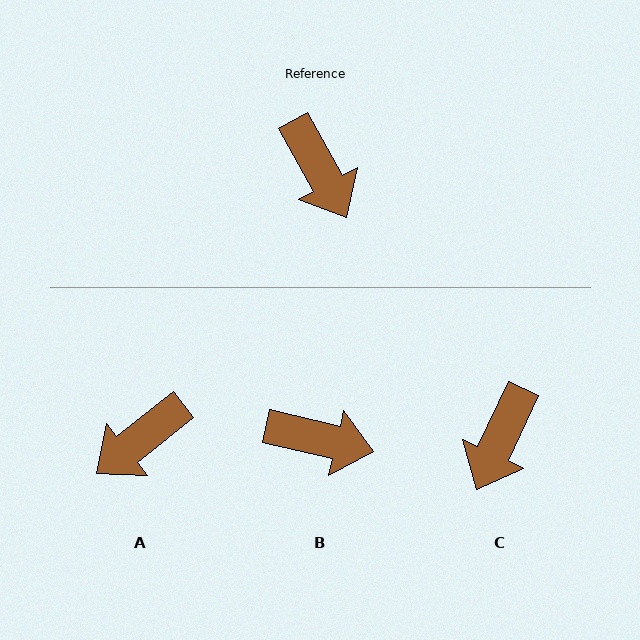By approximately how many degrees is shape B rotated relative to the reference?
Approximately 48 degrees counter-clockwise.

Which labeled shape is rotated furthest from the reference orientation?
A, about 81 degrees away.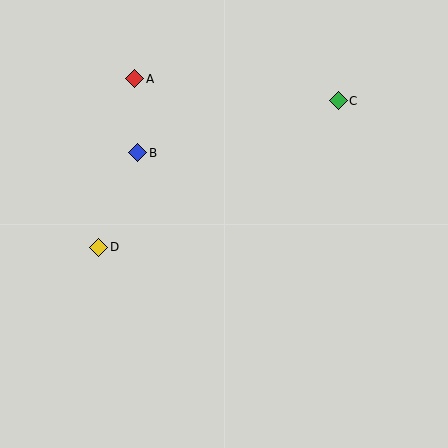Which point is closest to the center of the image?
Point B at (138, 153) is closest to the center.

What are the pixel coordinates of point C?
Point C is at (338, 101).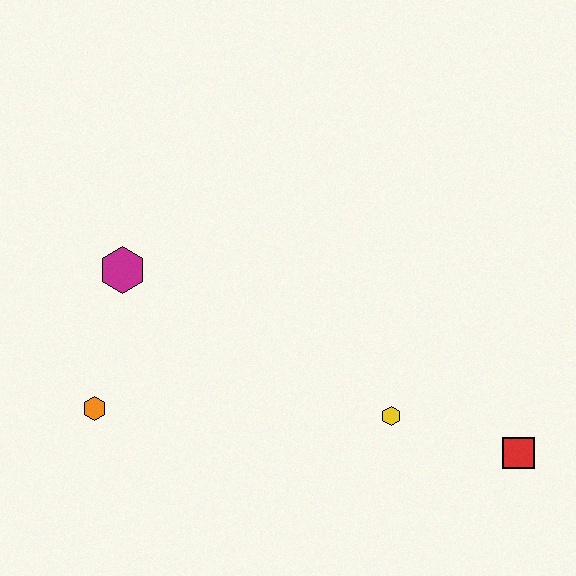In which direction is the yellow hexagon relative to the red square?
The yellow hexagon is to the left of the red square.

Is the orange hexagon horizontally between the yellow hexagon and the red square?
No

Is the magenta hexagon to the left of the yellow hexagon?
Yes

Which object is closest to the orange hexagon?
The magenta hexagon is closest to the orange hexagon.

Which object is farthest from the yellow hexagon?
The magenta hexagon is farthest from the yellow hexagon.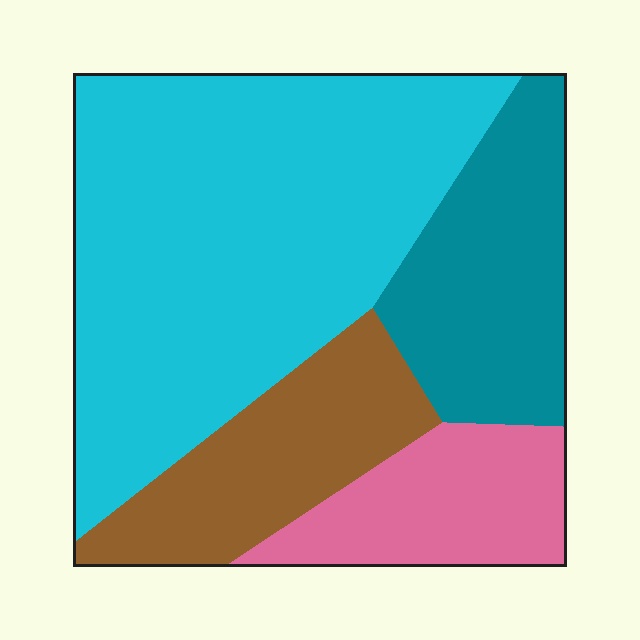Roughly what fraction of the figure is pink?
Pink covers roughly 15% of the figure.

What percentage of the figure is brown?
Brown takes up less than a quarter of the figure.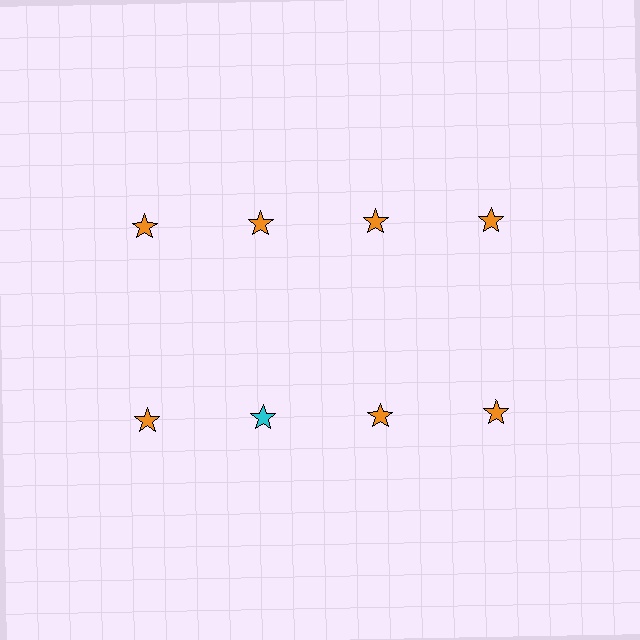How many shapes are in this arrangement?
There are 8 shapes arranged in a grid pattern.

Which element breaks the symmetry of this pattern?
The cyan star in the second row, second from left column breaks the symmetry. All other shapes are orange stars.